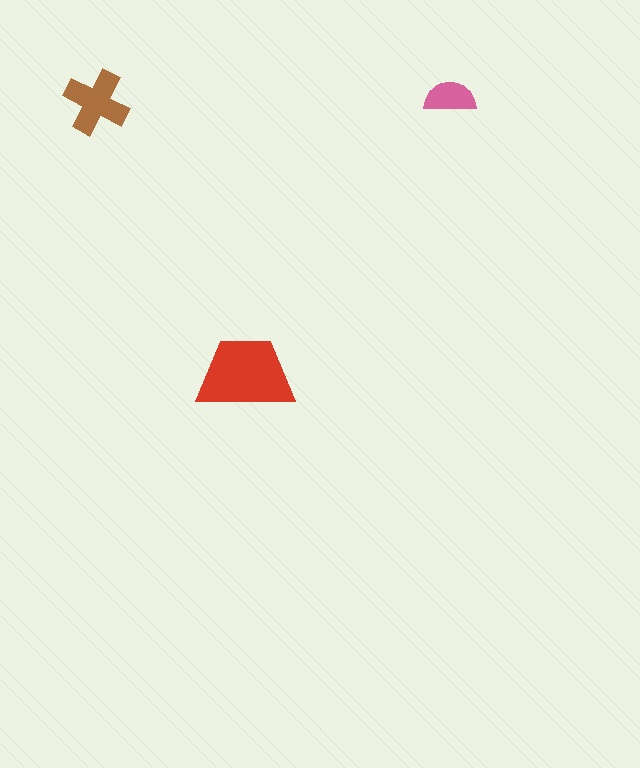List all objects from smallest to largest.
The pink semicircle, the brown cross, the red trapezoid.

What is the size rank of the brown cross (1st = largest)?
2nd.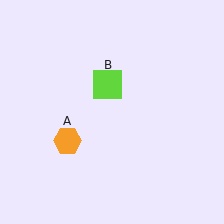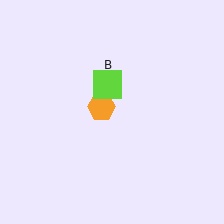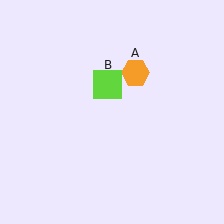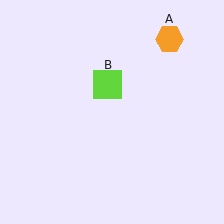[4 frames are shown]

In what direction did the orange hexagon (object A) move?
The orange hexagon (object A) moved up and to the right.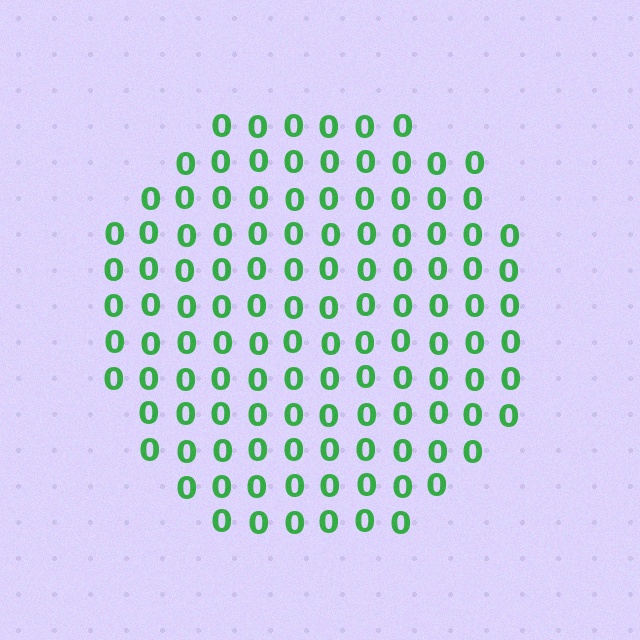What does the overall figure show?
The overall figure shows a circle.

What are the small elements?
The small elements are digit 0's.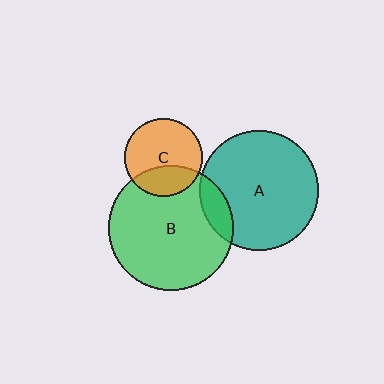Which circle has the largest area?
Circle B (green).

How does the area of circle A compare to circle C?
Approximately 2.3 times.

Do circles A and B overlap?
Yes.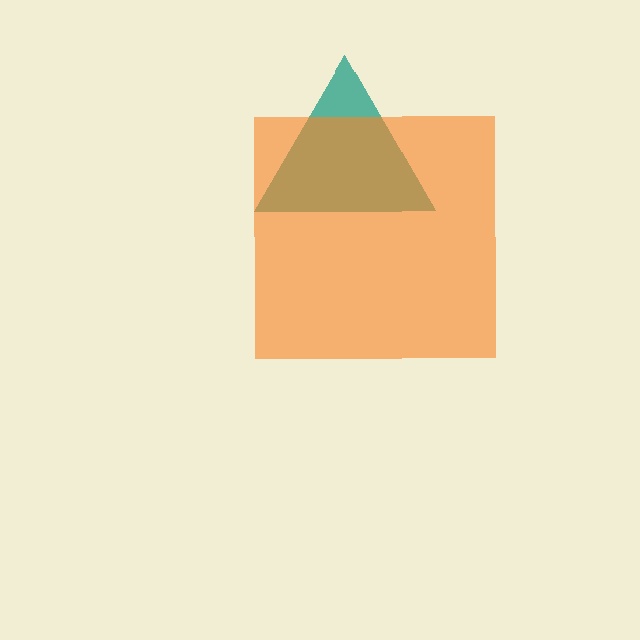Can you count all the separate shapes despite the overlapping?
Yes, there are 2 separate shapes.